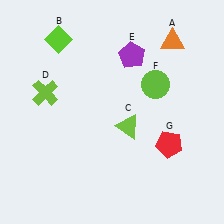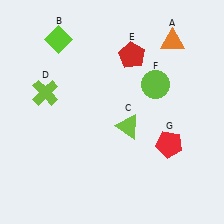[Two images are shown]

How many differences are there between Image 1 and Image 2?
There is 1 difference between the two images.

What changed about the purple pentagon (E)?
In Image 1, E is purple. In Image 2, it changed to red.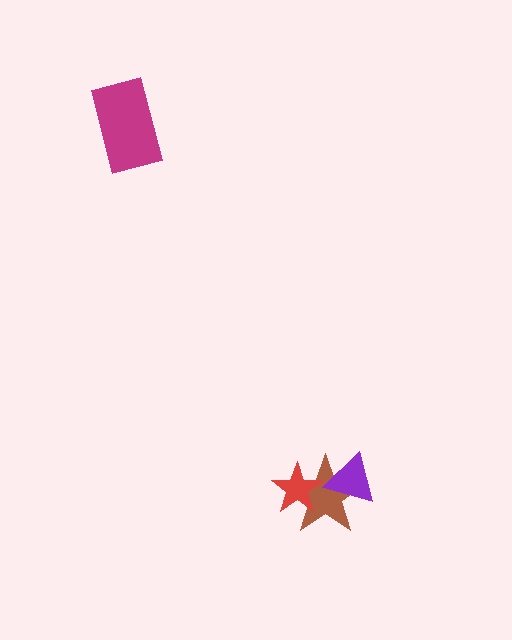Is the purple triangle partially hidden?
No, no other shape covers it.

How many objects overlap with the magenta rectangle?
0 objects overlap with the magenta rectangle.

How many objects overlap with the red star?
1 object overlaps with the red star.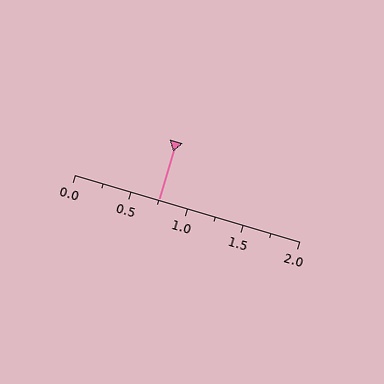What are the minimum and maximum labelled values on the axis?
The axis runs from 0.0 to 2.0.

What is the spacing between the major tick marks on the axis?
The major ticks are spaced 0.5 apart.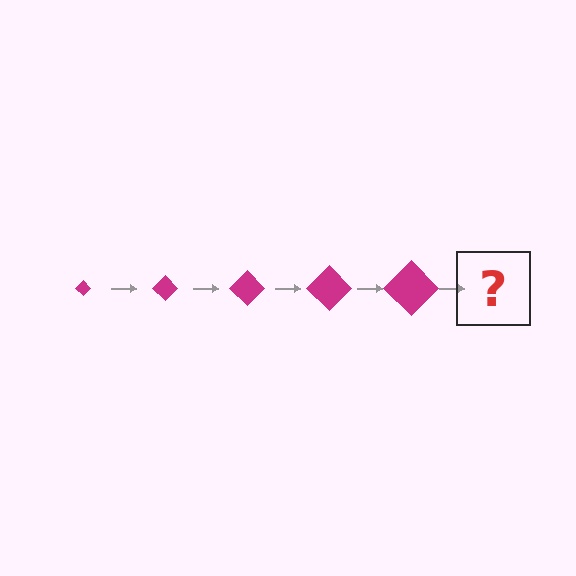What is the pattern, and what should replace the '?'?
The pattern is that the diamond gets progressively larger each step. The '?' should be a magenta diamond, larger than the previous one.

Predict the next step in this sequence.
The next step is a magenta diamond, larger than the previous one.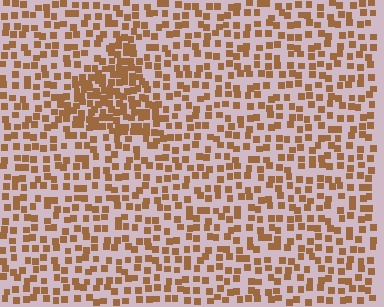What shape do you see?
I see a triangle.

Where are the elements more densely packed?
The elements are more densely packed inside the triangle boundary.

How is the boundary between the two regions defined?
The boundary is defined by a change in element density (approximately 2.0x ratio). All elements are the same color, size, and shape.